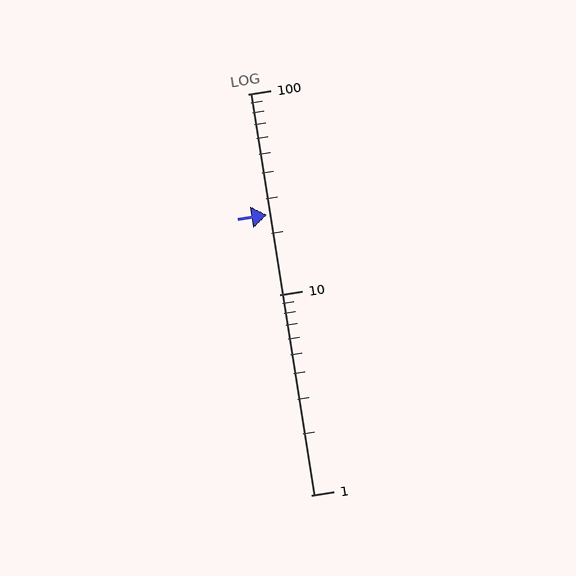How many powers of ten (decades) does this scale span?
The scale spans 2 decades, from 1 to 100.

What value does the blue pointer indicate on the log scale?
The pointer indicates approximately 25.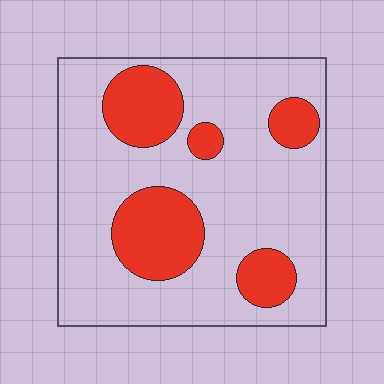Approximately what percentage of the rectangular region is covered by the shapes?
Approximately 25%.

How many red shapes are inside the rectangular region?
5.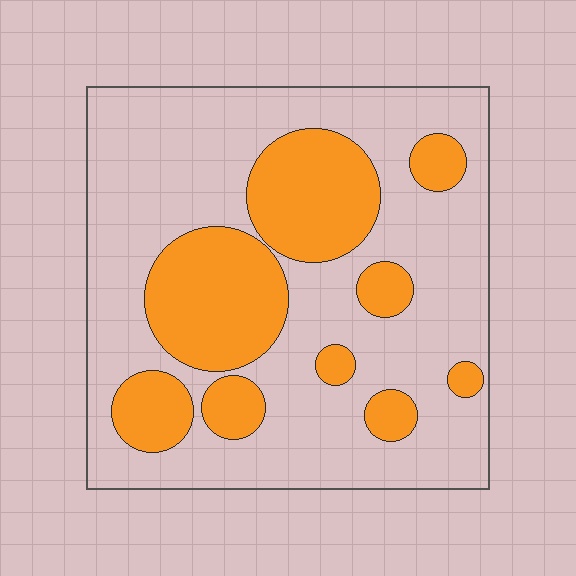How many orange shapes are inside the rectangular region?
9.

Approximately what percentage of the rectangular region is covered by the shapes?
Approximately 30%.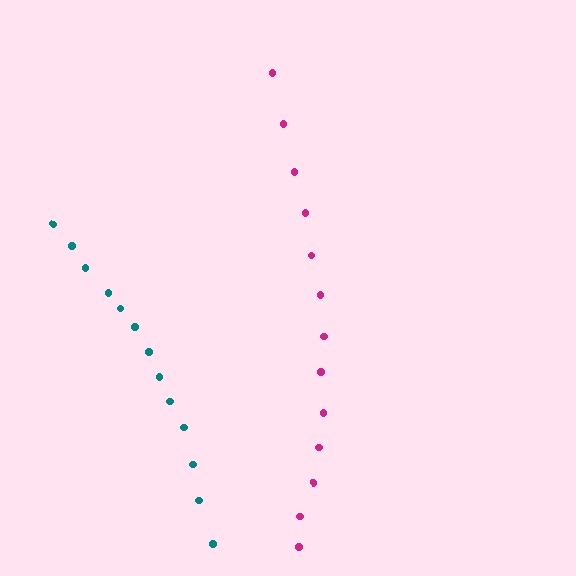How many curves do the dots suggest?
There are 2 distinct paths.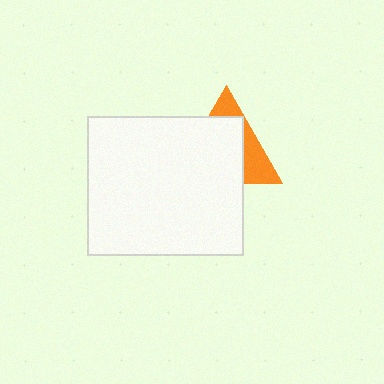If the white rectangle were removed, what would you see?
You would see the complete orange triangle.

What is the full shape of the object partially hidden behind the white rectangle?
The partially hidden object is an orange triangle.